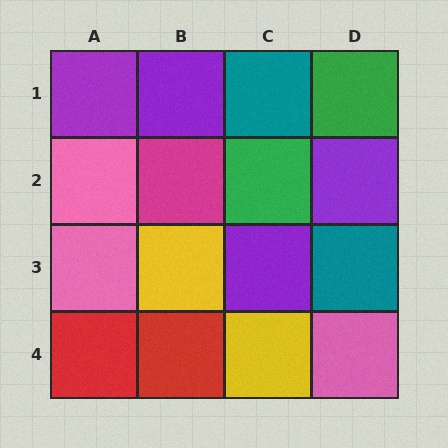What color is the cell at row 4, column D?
Pink.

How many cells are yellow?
2 cells are yellow.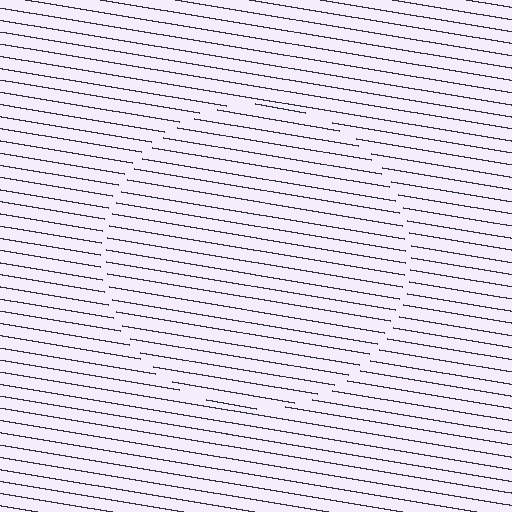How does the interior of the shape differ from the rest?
The interior of the shape contains the same grating, shifted by half a period — the contour is defined by the phase discontinuity where line-ends from the inner and outer gratings abut.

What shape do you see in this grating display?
An illusory circle. The interior of the shape contains the same grating, shifted by half a period — the contour is defined by the phase discontinuity where line-ends from the inner and outer gratings abut.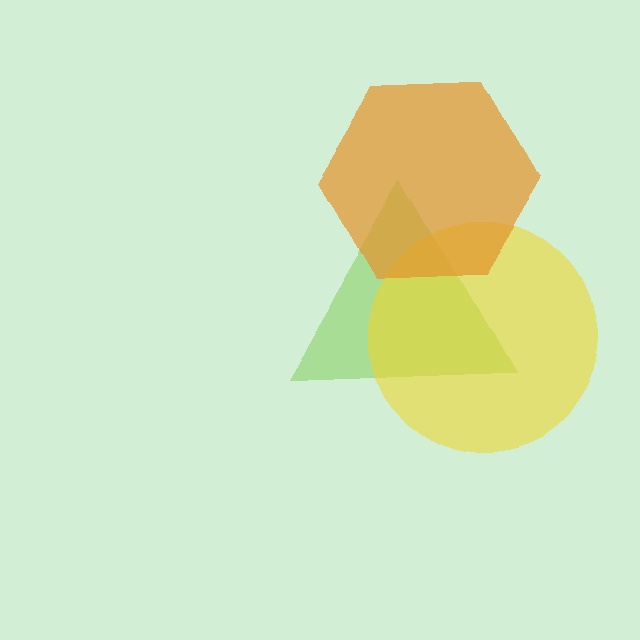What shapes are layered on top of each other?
The layered shapes are: a lime triangle, a yellow circle, an orange hexagon.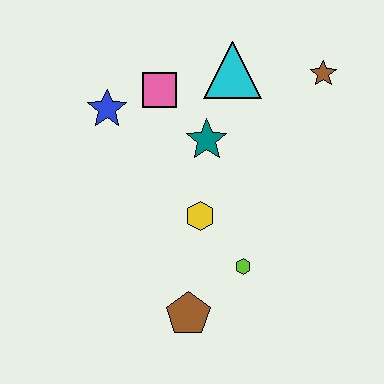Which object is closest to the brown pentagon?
The lime hexagon is closest to the brown pentagon.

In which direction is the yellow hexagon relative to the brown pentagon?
The yellow hexagon is above the brown pentagon.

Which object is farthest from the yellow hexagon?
The brown star is farthest from the yellow hexagon.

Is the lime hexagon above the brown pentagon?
Yes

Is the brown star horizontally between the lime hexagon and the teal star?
No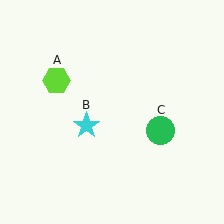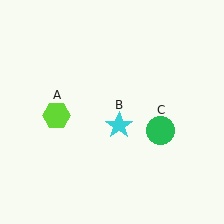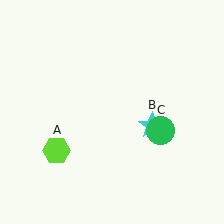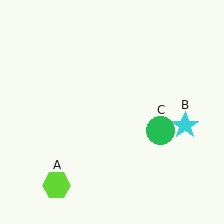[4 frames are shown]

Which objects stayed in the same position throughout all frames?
Green circle (object C) remained stationary.